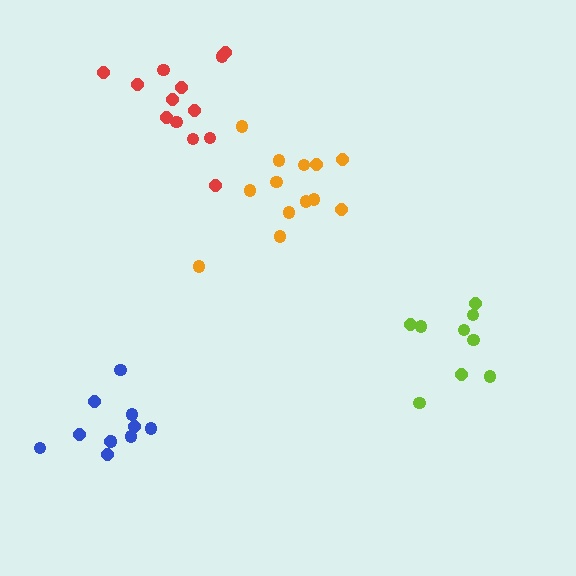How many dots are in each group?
Group 1: 9 dots, Group 2: 13 dots, Group 3: 11 dots, Group 4: 13 dots (46 total).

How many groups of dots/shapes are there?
There are 4 groups.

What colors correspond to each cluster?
The clusters are colored: lime, red, blue, orange.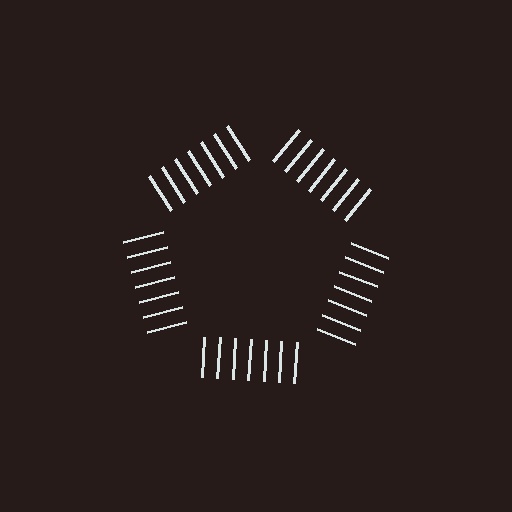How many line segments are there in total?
35 — 7 along each of the 5 edges.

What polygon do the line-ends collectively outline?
An illusory pentagon — the line segments terminate on its edges but no continuous stroke is drawn.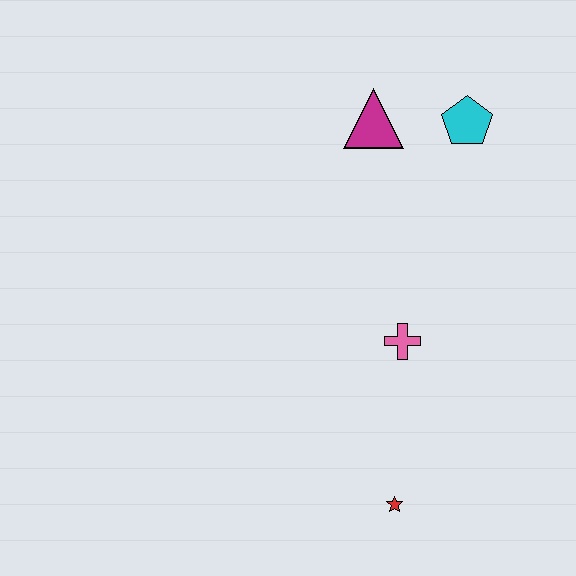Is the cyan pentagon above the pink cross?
Yes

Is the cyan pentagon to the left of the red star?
No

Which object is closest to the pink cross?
The red star is closest to the pink cross.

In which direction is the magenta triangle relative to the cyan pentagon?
The magenta triangle is to the left of the cyan pentagon.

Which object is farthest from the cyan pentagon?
The red star is farthest from the cyan pentagon.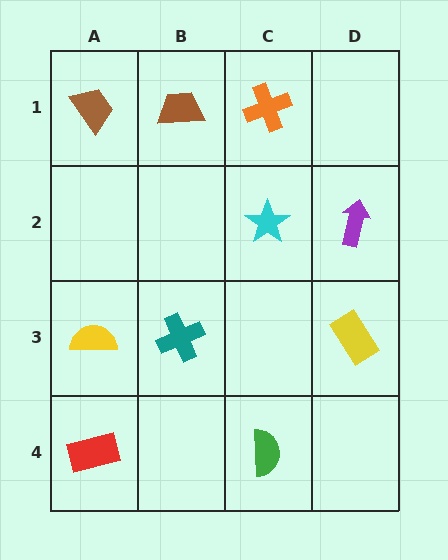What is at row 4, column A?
A red rectangle.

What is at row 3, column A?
A yellow semicircle.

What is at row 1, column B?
A brown trapezoid.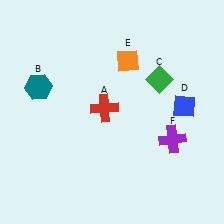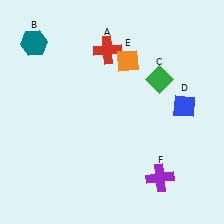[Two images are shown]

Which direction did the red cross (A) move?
The red cross (A) moved up.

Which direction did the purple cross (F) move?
The purple cross (F) moved down.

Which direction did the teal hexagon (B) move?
The teal hexagon (B) moved up.